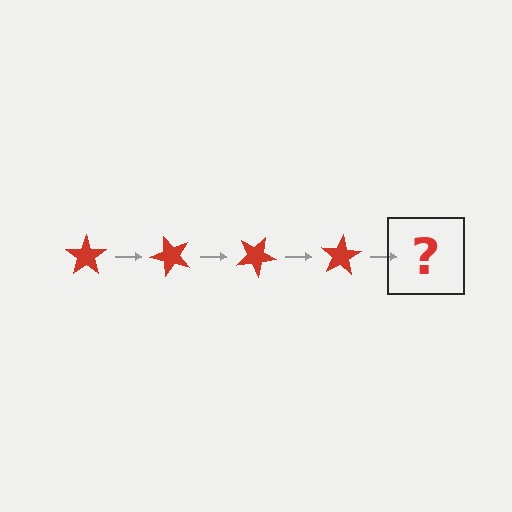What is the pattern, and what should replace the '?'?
The pattern is that the star rotates 50 degrees each step. The '?' should be a red star rotated 200 degrees.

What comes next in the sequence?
The next element should be a red star rotated 200 degrees.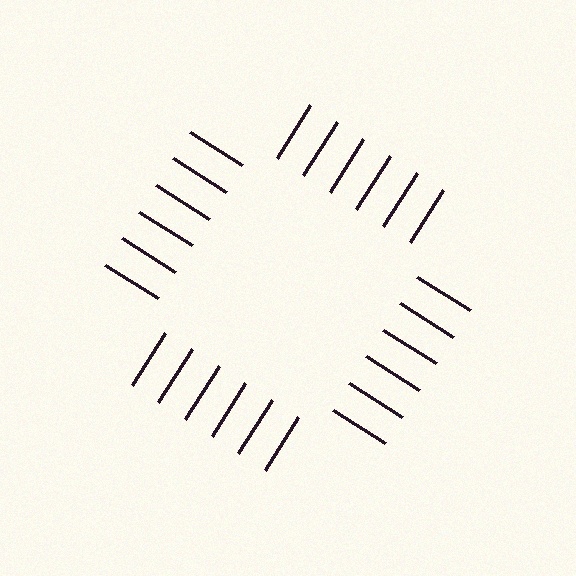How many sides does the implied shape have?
4 sides — the line-ends trace a square.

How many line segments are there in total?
24 — 6 along each of the 4 edges.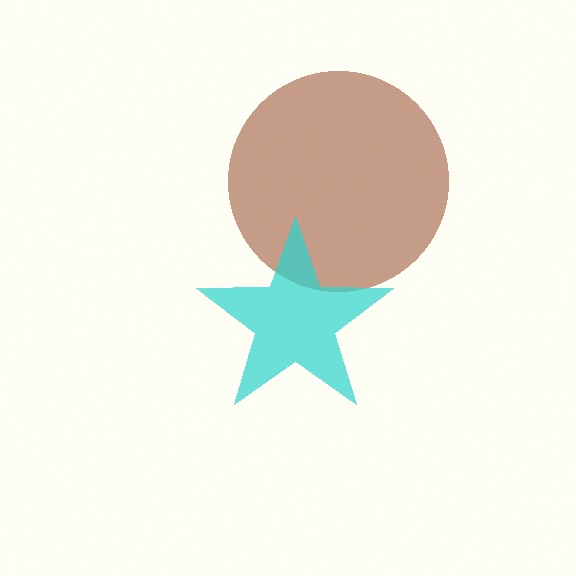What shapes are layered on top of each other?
The layered shapes are: a brown circle, a cyan star.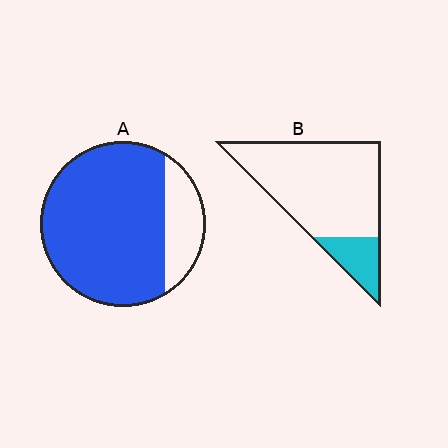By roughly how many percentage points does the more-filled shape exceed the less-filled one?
By roughly 65 percentage points (A over B).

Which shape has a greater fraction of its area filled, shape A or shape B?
Shape A.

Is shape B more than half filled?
No.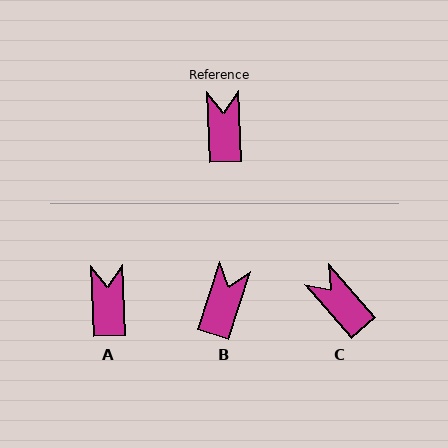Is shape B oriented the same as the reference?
No, it is off by about 20 degrees.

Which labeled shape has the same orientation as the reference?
A.